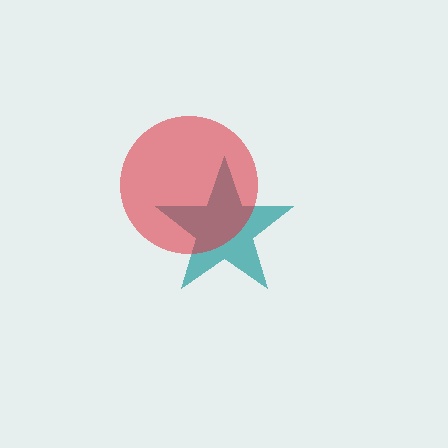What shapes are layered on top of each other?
The layered shapes are: a teal star, a red circle.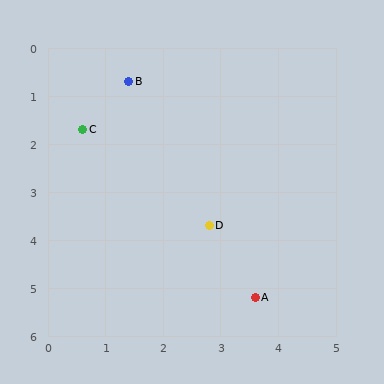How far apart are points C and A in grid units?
Points C and A are about 4.6 grid units apart.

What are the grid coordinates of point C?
Point C is at approximately (0.6, 1.7).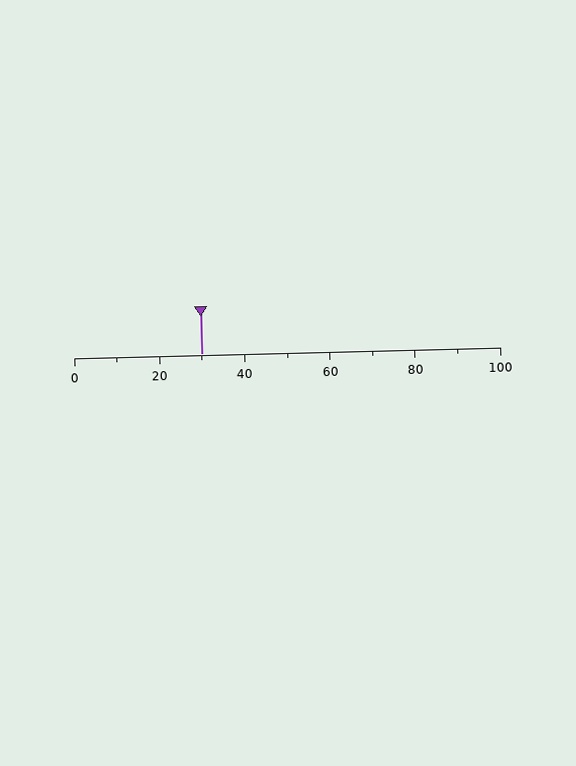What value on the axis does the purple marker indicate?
The marker indicates approximately 30.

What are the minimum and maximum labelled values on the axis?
The axis runs from 0 to 100.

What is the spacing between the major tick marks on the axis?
The major ticks are spaced 20 apart.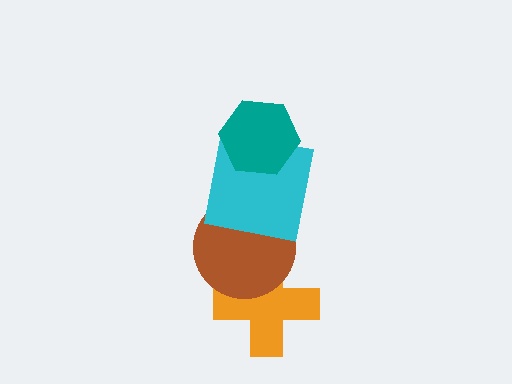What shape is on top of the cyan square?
The teal hexagon is on top of the cyan square.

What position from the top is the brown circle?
The brown circle is 3rd from the top.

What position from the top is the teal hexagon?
The teal hexagon is 1st from the top.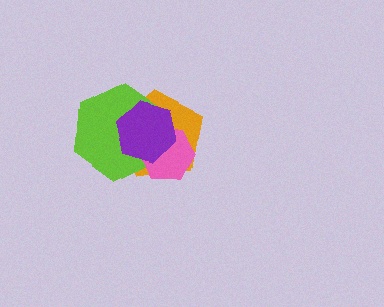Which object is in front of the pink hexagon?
The purple hexagon is in front of the pink hexagon.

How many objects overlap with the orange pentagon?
3 objects overlap with the orange pentagon.